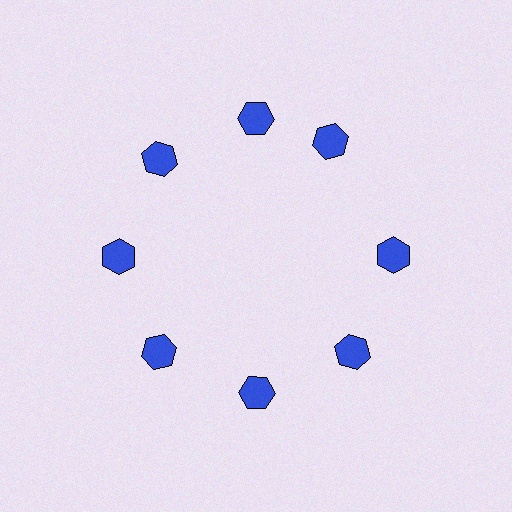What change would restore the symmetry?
The symmetry would be restored by rotating it back into even spacing with its neighbors so that all 8 hexagons sit at equal angles and equal distance from the center.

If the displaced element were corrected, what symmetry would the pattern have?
It would have 8-fold rotational symmetry — the pattern would map onto itself every 45 degrees.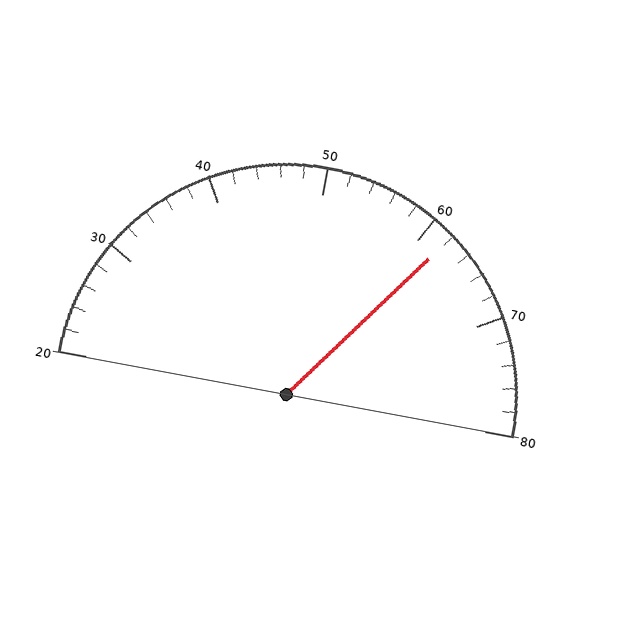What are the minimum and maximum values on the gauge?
The gauge ranges from 20 to 80.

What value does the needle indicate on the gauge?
The needle indicates approximately 62.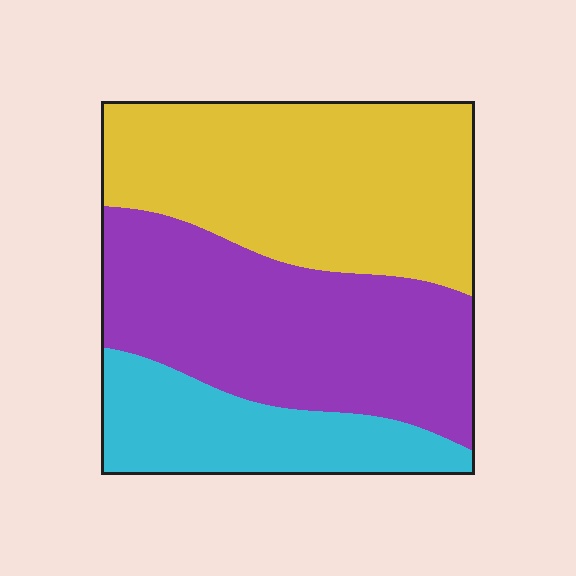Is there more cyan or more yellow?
Yellow.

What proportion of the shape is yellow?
Yellow covers about 40% of the shape.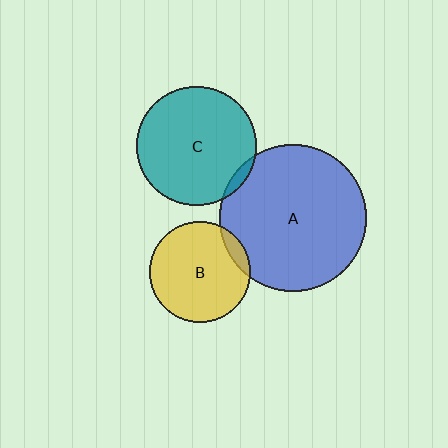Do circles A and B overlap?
Yes.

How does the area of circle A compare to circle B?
Approximately 2.1 times.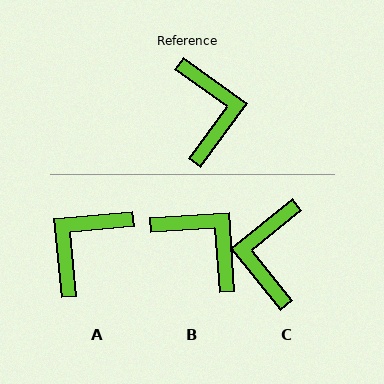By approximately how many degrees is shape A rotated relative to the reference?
Approximately 131 degrees counter-clockwise.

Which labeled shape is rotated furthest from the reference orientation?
C, about 165 degrees away.